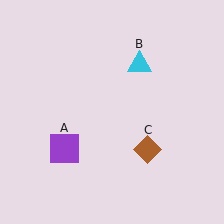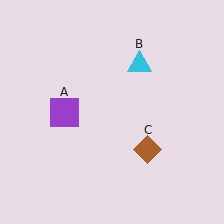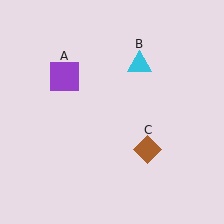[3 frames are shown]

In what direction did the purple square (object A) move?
The purple square (object A) moved up.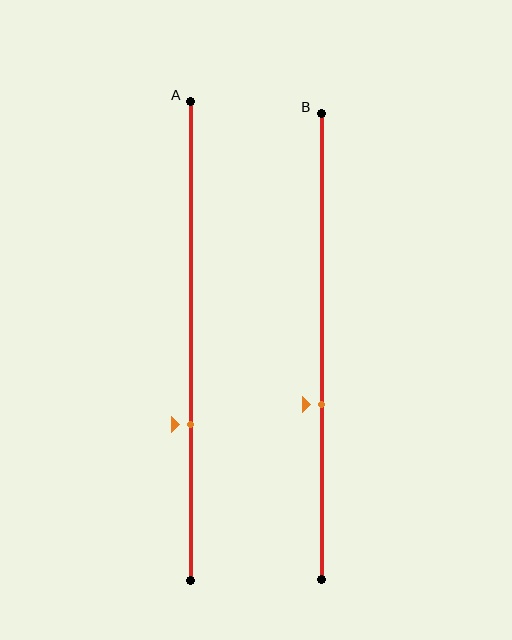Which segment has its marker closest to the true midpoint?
Segment B has its marker closest to the true midpoint.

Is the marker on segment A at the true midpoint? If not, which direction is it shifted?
No, the marker on segment A is shifted downward by about 17% of the segment length.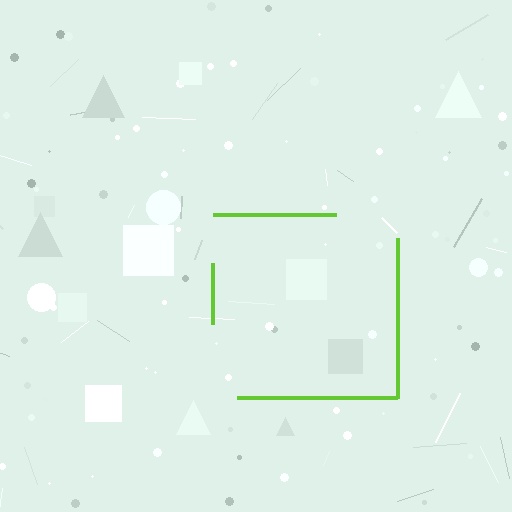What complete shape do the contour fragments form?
The contour fragments form a square.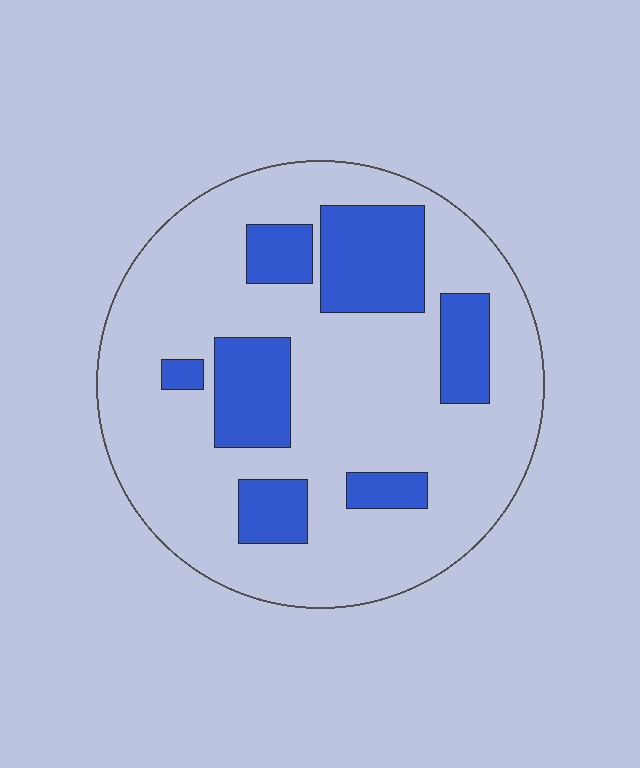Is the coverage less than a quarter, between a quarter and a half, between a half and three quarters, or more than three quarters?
Less than a quarter.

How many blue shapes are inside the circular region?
7.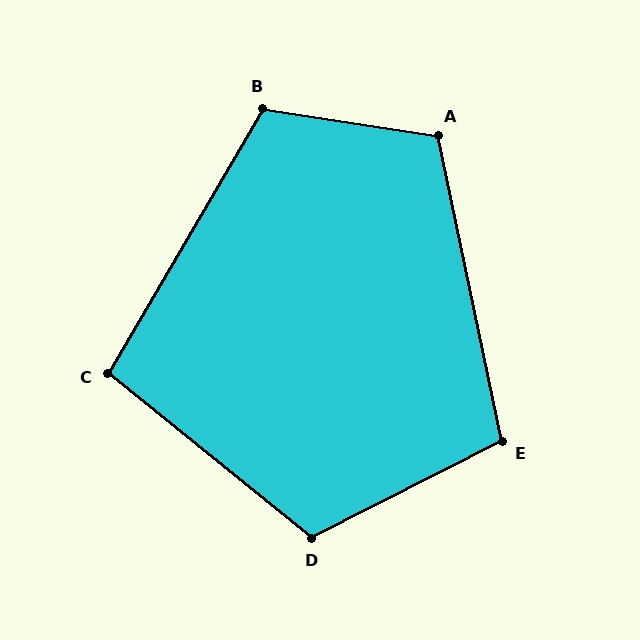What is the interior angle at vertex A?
Approximately 111 degrees (obtuse).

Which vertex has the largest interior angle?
D, at approximately 114 degrees.